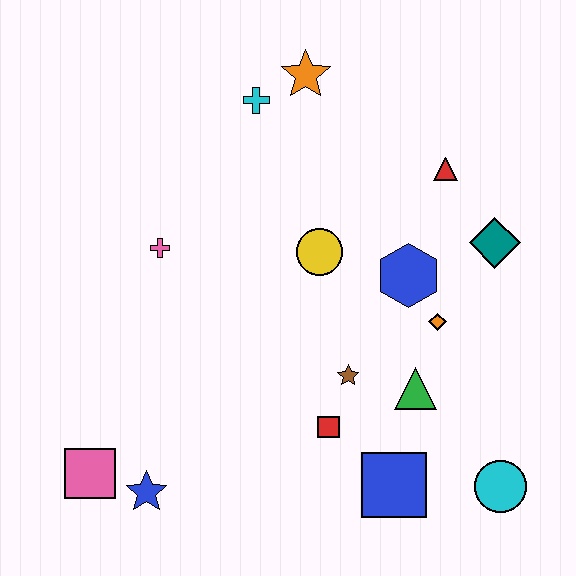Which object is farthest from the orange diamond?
The pink square is farthest from the orange diamond.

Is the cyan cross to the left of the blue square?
Yes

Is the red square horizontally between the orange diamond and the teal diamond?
No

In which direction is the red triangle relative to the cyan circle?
The red triangle is above the cyan circle.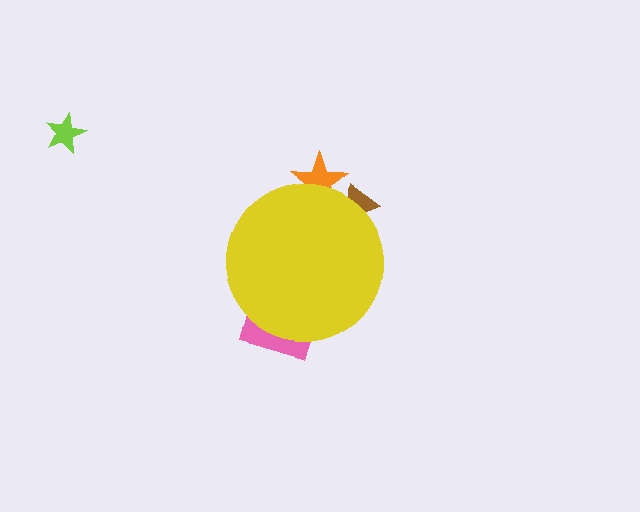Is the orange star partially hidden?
Yes, the orange star is partially hidden behind the yellow circle.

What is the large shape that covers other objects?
A yellow circle.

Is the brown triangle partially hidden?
Yes, the brown triangle is partially hidden behind the yellow circle.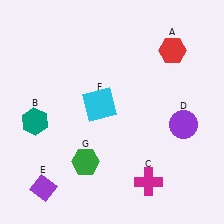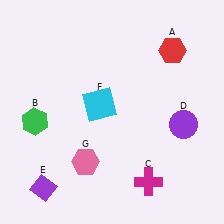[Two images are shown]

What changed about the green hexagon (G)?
In Image 1, G is green. In Image 2, it changed to pink.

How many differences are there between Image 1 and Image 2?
There are 2 differences between the two images.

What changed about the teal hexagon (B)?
In Image 1, B is teal. In Image 2, it changed to green.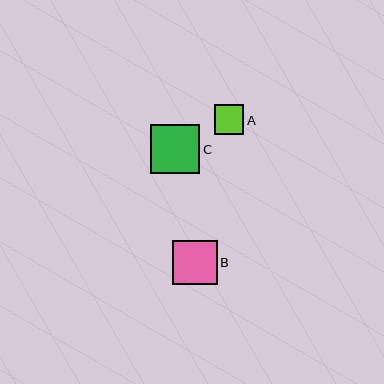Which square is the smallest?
Square A is the smallest with a size of approximately 30 pixels.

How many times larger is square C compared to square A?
Square C is approximately 1.6 times the size of square A.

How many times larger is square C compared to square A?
Square C is approximately 1.6 times the size of square A.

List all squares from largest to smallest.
From largest to smallest: C, B, A.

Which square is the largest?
Square C is the largest with a size of approximately 49 pixels.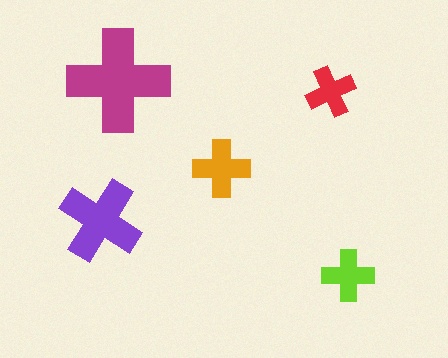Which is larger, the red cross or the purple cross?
The purple one.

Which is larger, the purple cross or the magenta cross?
The magenta one.